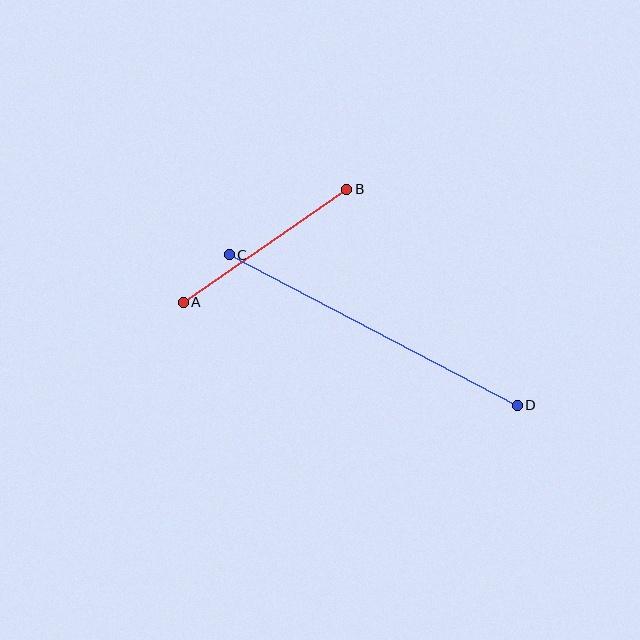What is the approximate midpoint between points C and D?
The midpoint is at approximately (373, 330) pixels.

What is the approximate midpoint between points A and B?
The midpoint is at approximately (265, 246) pixels.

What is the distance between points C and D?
The distance is approximately 325 pixels.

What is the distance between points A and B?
The distance is approximately 199 pixels.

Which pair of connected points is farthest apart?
Points C and D are farthest apart.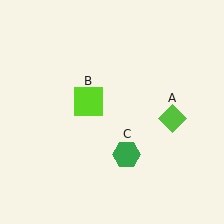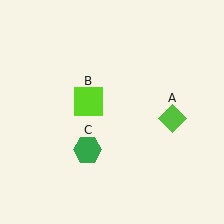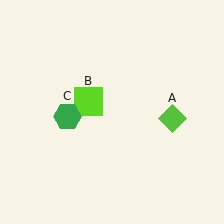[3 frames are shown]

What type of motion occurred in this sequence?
The green hexagon (object C) rotated clockwise around the center of the scene.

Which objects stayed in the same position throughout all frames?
Lime diamond (object A) and lime square (object B) remained stationary.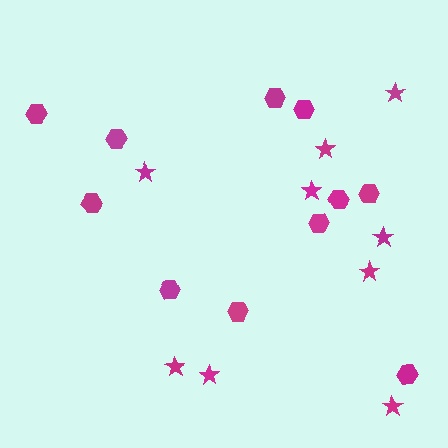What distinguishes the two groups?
There are 2 groups: one group of hexagons (11) and one group of stars (9).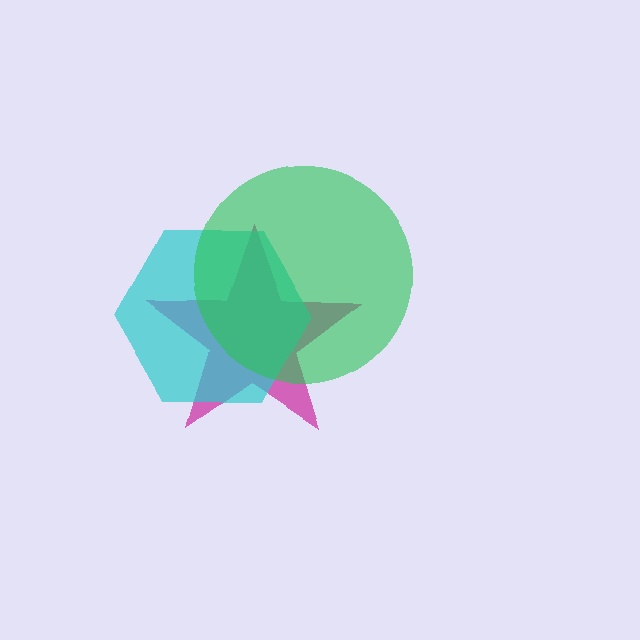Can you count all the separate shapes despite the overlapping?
Yes, there are 3 separate shapes.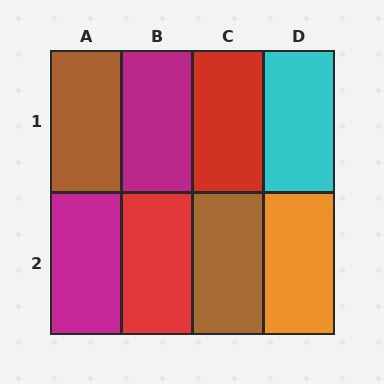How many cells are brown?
2 cells are brown.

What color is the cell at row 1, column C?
Red.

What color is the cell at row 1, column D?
Cyan.